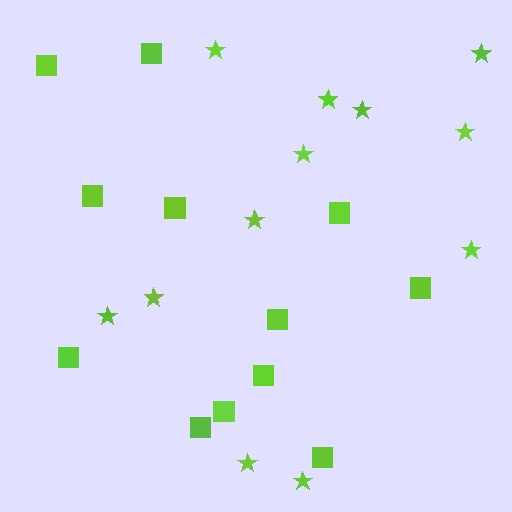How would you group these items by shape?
There are 2 groups: one group of squares (12) and one group of stars (12).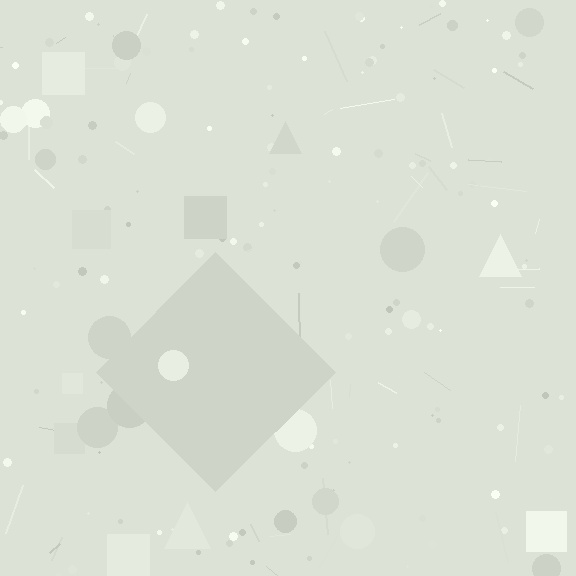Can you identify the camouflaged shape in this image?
The camouflaged shape is a diamond.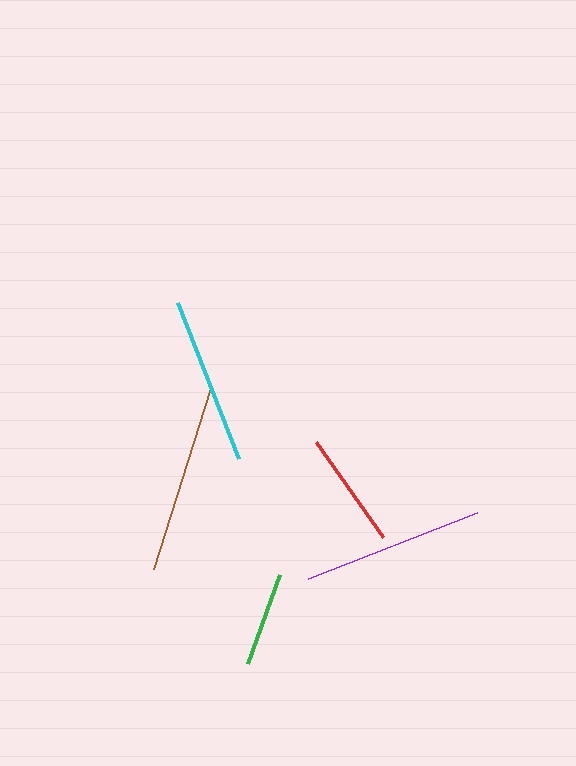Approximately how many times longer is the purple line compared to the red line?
The purple line is approximately 1.6 times the length of the red line.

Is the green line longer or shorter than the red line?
The red line is longer than the green line.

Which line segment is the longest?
The brown line is the longest at approximately 189 pixels.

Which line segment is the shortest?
The green line is the shortest at approximately 95 pixels.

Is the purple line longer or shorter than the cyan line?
The purple line is longer than the cyan line.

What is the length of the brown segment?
The brown segment is approximately 189 pixels long.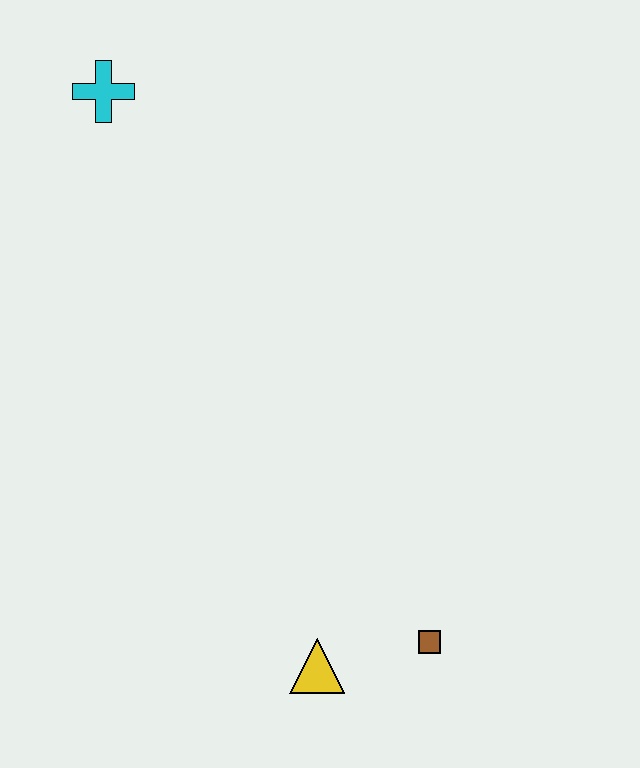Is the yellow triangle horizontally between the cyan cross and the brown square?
Yes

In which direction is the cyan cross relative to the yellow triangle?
The cyan cross is above the yellow triangle.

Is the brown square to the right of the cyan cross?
Yes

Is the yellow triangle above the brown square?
No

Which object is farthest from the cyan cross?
The brown square is farthest from the cyan cross.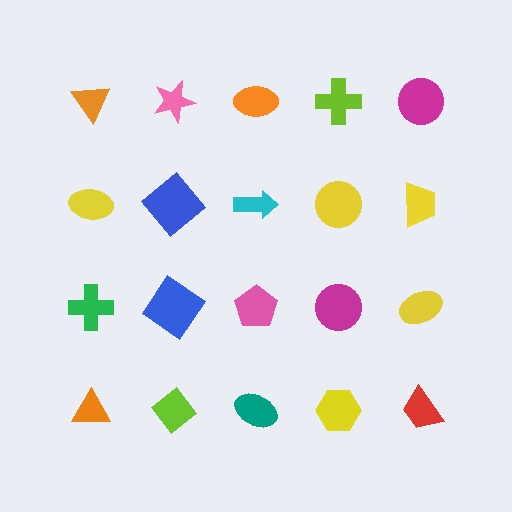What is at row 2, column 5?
A yellow trapezoid.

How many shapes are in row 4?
5 shapes.